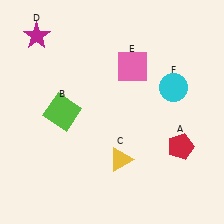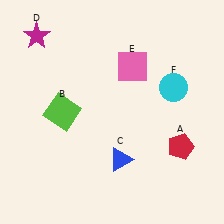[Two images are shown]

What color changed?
The triangle (C) changed from yellow in Image 1 to blue in Image 2.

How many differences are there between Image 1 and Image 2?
There is 1 difference between the two images.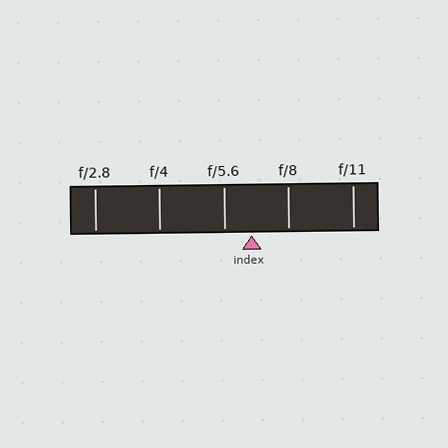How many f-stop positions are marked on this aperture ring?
There are 5 f-stop positions marked.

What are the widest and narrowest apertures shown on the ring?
The widest aperture shown is f/2.8 and the narrowest is f/11.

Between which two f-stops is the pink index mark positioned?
The index mark is between f/5.6 and f/8.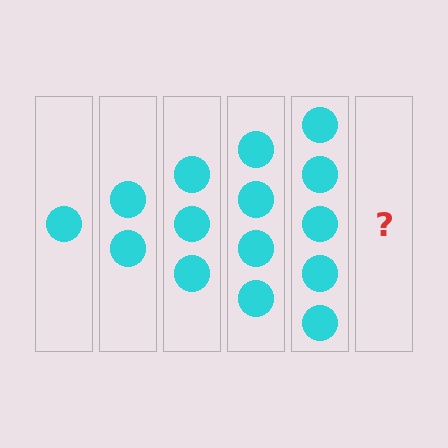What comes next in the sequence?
The next element should be 6 circles.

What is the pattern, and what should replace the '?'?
The pattern is that each step adds one more circle. The '?' should be 6 circles.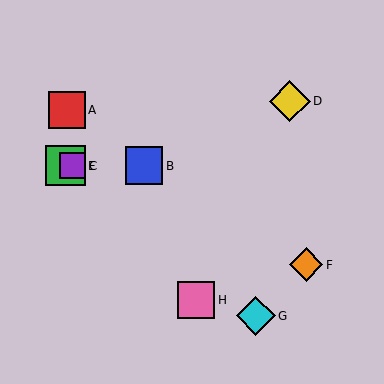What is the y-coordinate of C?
Object C is at y≈166.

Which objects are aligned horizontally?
Objects B, C, E are aligned horizontally.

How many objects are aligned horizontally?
3 objects (B, C, E) are aligned horizontally.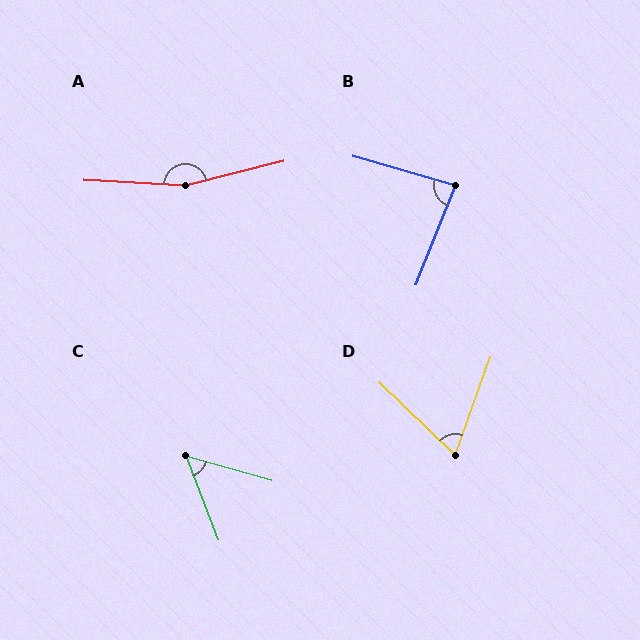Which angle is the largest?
A, at approximately 163 degrees.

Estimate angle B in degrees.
Approximately 85 degrees.